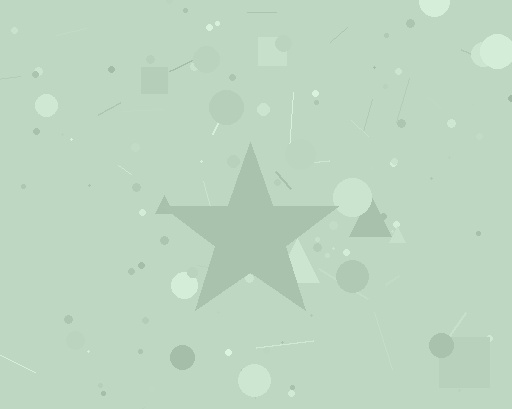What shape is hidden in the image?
A star is hidden in the image.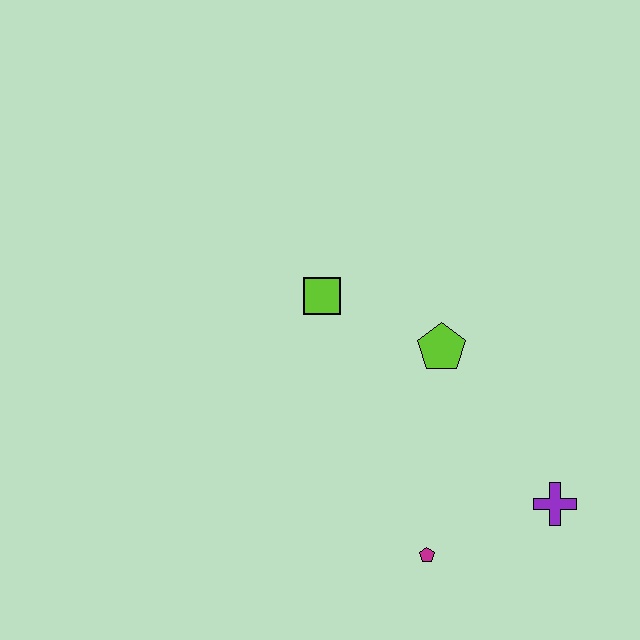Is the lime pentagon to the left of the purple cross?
Yes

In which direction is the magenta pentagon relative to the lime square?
The magenta pentagon is below the lime square.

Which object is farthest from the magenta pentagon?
The lime square is farthest from the magenta pentagon.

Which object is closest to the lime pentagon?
The lime square is closest to the lime pentagon.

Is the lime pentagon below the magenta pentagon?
No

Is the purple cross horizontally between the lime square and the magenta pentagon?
No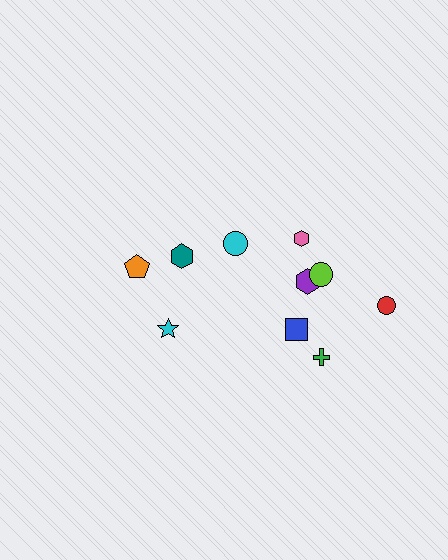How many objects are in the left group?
There are 3 objects.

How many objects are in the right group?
There are 7 objects.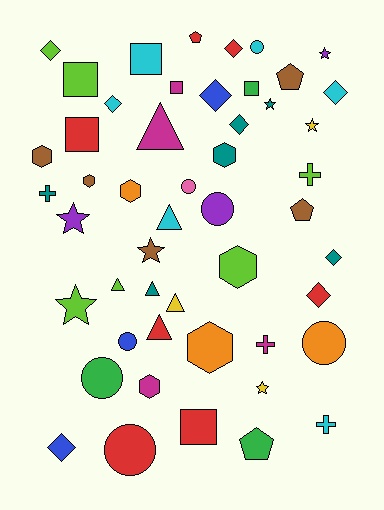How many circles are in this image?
There are 7 circles.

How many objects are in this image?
There are 50 objects.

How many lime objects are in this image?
There are 6 lime objects.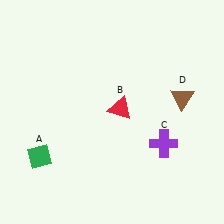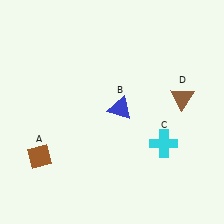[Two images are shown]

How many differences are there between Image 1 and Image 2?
There are 3 differences between the two images.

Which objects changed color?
A changed from green to brown. B changed from red to blue. C changed from purple to cyan.